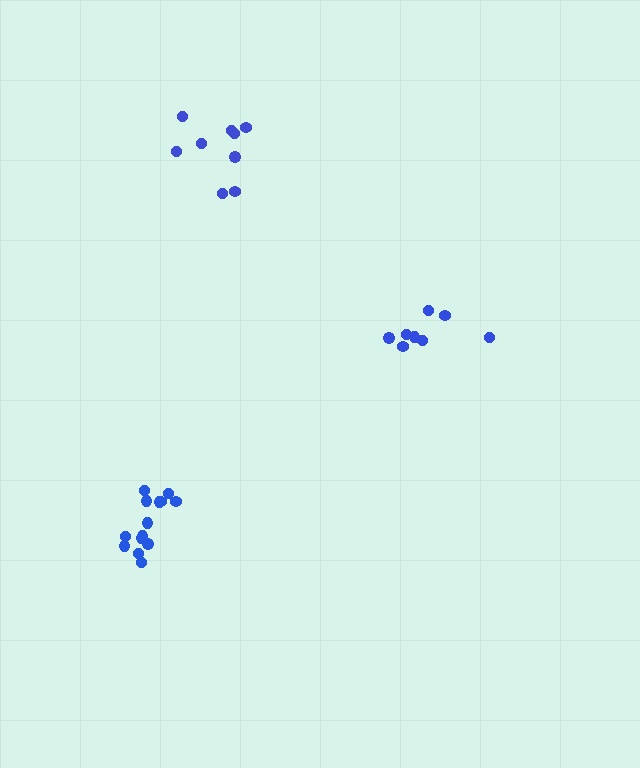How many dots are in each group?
Group 1: 9 dots, Group 2: 14 dots, Group 3: 8 dots (31 total).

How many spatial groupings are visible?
There are 3 spatial groupings.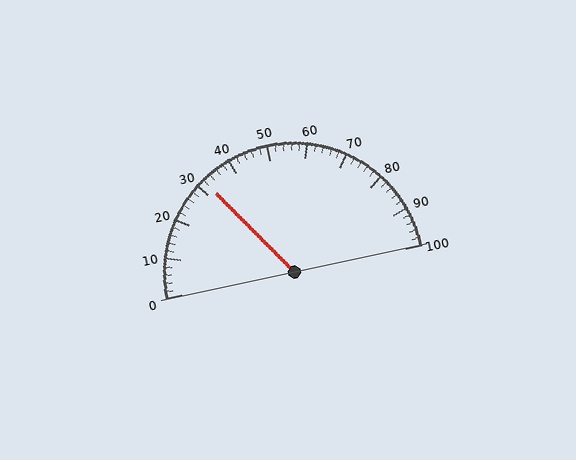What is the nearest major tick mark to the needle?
The nearest major tick mark is 30.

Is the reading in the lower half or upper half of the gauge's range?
The reading is in the lower half of the range (0 to 100).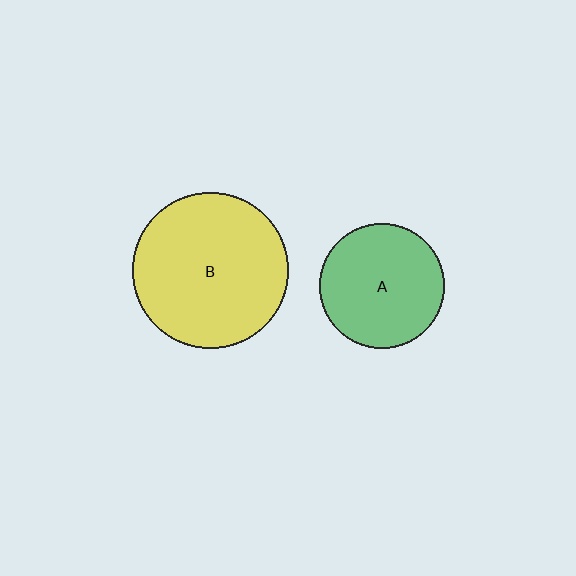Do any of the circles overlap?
No, none of the circles overlap.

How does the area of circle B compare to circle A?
Approximately 1.6 times.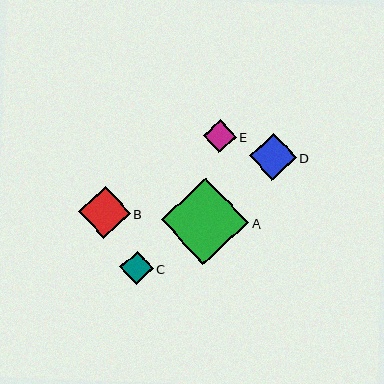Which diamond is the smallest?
Diamond E is the smallest with a size of approximately 33 pixels.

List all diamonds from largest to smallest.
From largest to smallest: A, B, D, C, E.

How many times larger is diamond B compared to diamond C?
Diamond B is approximately 1.5 times the size of diamond C.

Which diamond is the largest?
Diamond A is the largest with a size of approximately 87 pixels.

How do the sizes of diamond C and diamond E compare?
Diamond C and diamond E are approximately the same size.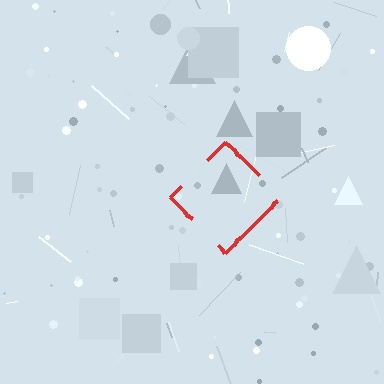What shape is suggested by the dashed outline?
The dashed outline suggests a diamond.